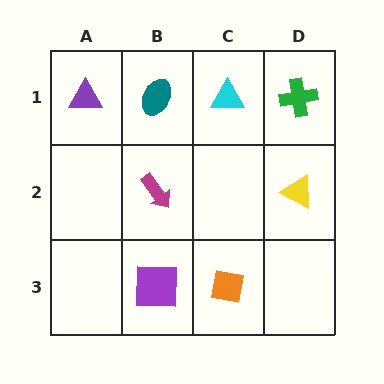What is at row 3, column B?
A purple square.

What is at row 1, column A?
A purple triangle.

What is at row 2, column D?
A yellow triangle.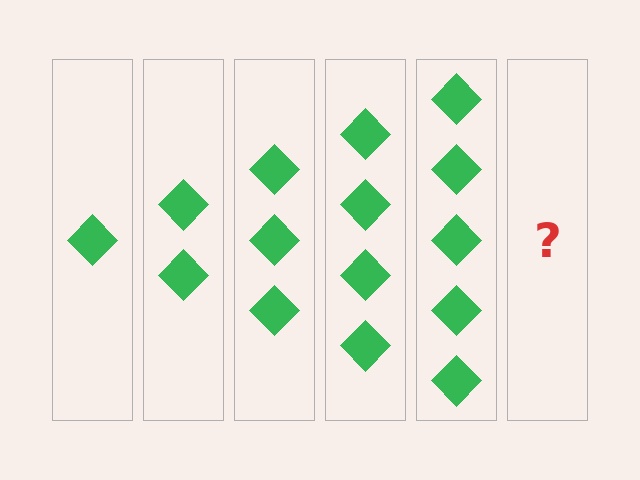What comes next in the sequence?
The next element should be 6 diamonds.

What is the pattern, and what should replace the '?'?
The pattern is that each step adds one more diamond. The '?' should be 6 diamonds.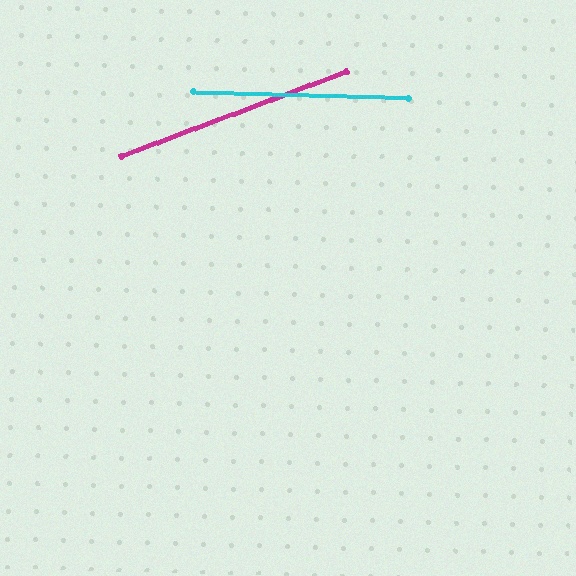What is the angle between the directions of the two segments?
Approximately 22 degrees.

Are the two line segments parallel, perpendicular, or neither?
Neither parallel nor perpendicular — they differ by about 22°.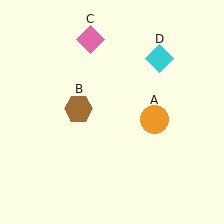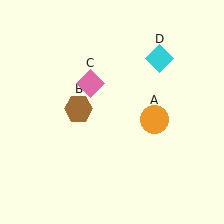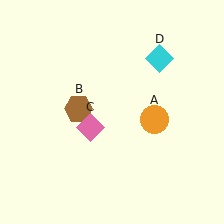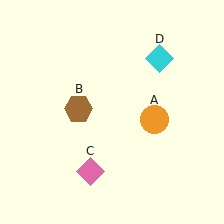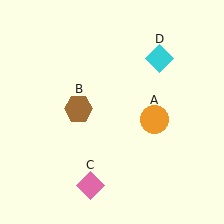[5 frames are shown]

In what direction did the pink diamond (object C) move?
The pink diamond (object C) moved down.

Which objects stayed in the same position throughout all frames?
Orange circle (object A) and brown hexagon (object B) and cyan diamond (object D) remained stationary.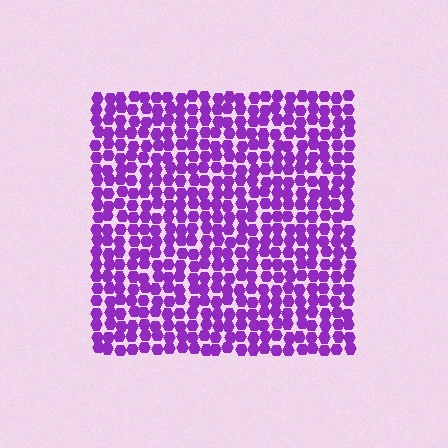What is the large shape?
The large shape is a square.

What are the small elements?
The small elements are hexagons.